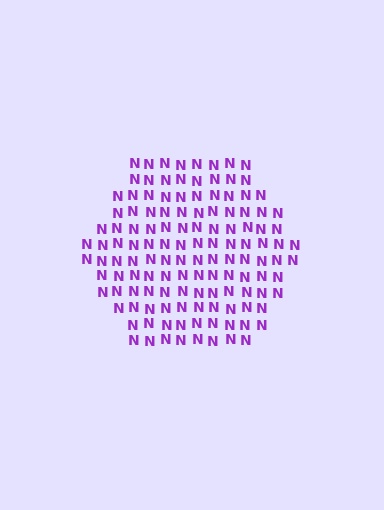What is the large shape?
The large shape is a hexagon.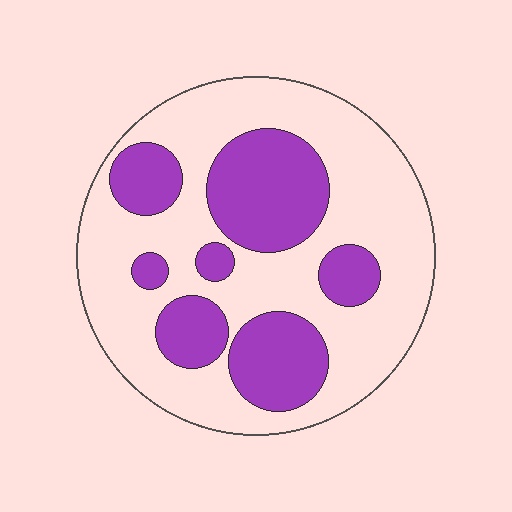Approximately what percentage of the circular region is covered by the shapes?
Approximately 35%.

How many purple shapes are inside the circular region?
7.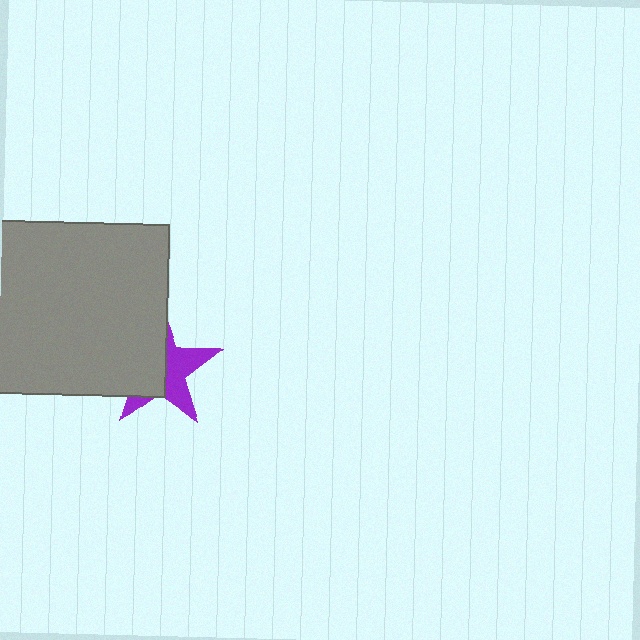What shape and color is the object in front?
The object in front is a gray square.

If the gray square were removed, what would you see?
You would see the complete purple star.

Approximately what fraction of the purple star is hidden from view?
Roughly 54% of the purple star is hidden behind the gray square.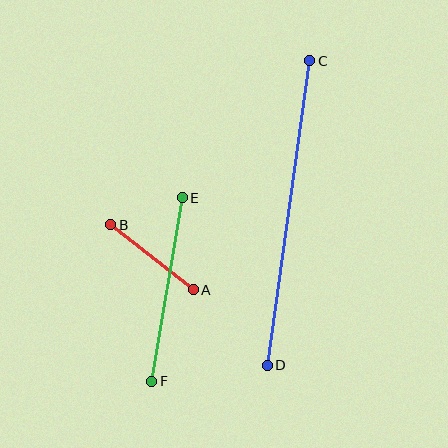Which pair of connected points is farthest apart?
Points C and D are farthest apart.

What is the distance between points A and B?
The distance is approximately 106 pixels.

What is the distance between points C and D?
The distance is approximately 307 pixels.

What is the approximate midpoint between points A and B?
The midpoint is at approximately (152, 257) pixels.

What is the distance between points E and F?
The distance is approximately 186 pixels.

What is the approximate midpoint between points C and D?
The midpoint is at approximately (289, 213) pixels.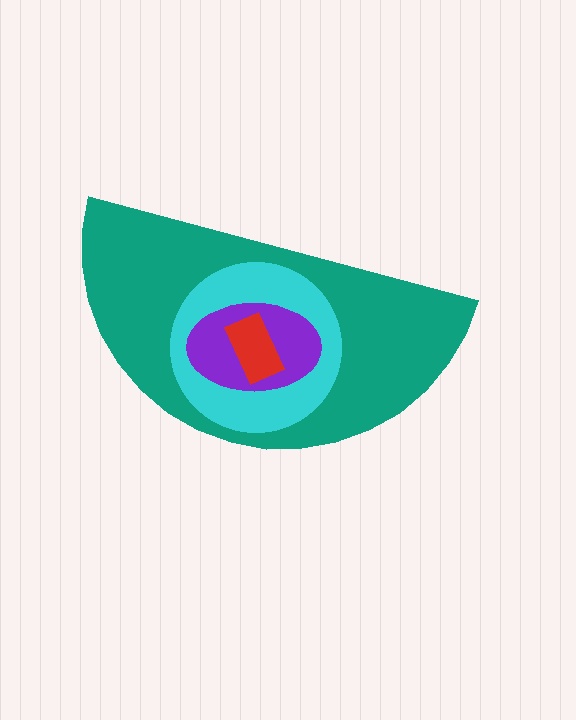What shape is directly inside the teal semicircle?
The cyan circle.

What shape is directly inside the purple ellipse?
The red rectangle.